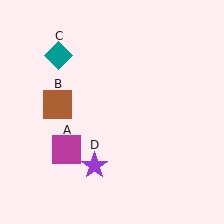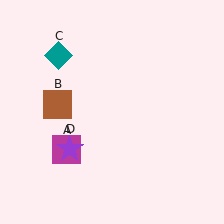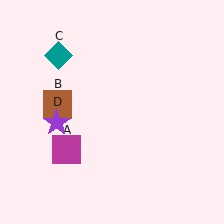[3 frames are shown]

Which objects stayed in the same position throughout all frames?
Magenta square (object A) and brown square (object B) and teal diamond (object C) remained stationary.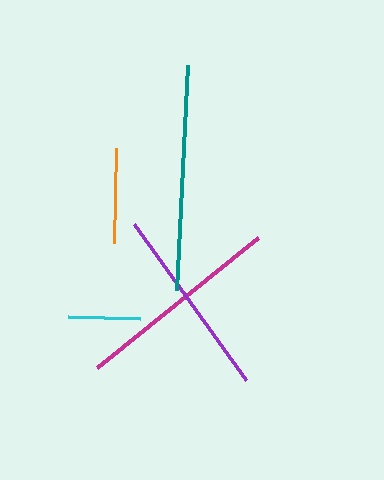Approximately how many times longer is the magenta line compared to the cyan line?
The magenta line is approximately 2.9 times the length of the cyan line.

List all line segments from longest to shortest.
From longest to shortest: teal, magenta, purple, orange, cyan.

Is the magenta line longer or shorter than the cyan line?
The magenta line is longer than the cyan line.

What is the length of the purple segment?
The purple segment is approximately 193 pixels long.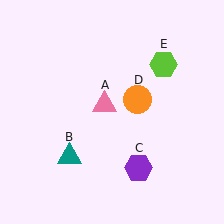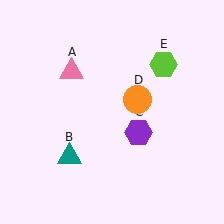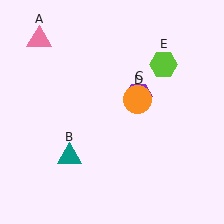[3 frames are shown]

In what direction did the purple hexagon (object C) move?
The purple hexagon (object C) moved up.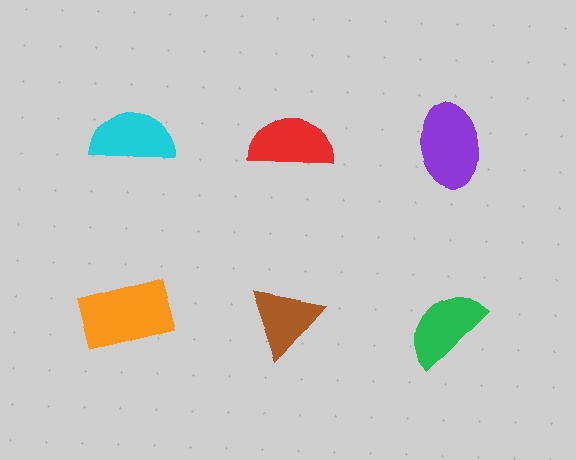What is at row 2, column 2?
A brown triangle.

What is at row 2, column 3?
A green semicircle.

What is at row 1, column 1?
A cyan semicircle.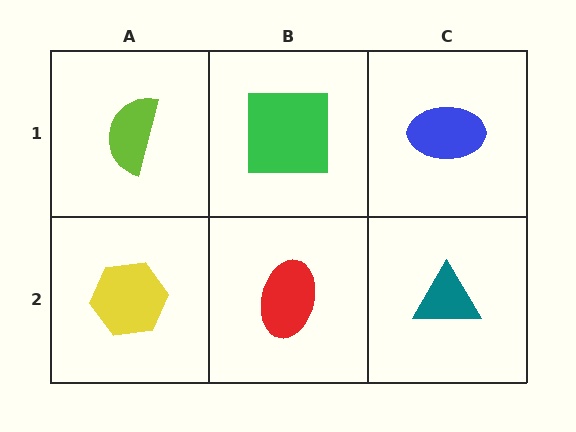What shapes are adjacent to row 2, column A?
A lime semicircle (row 1, column A), a red ellipse (row 2, column B).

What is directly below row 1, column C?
A teal triangle.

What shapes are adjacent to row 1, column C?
A teal triangle (row 2, column C), a green square (row 1, column B).